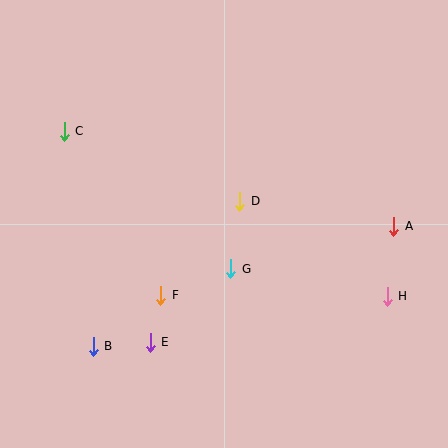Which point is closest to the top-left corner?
Point C is closest to the top-left corner.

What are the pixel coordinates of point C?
Point C is at (64, 131).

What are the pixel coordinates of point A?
Point A is at (394, 226).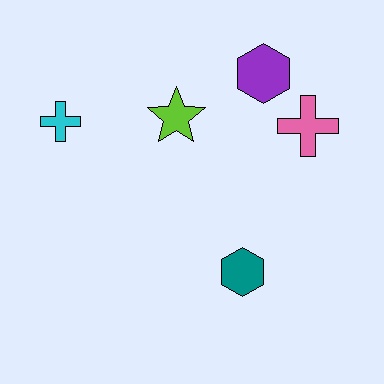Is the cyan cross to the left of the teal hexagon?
Yes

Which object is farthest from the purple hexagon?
The cyan cross is farthest from the purple hexagon.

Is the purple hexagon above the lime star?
Yes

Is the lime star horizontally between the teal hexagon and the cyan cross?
Yes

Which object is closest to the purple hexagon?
The pink cross is closest to the purple hexagon.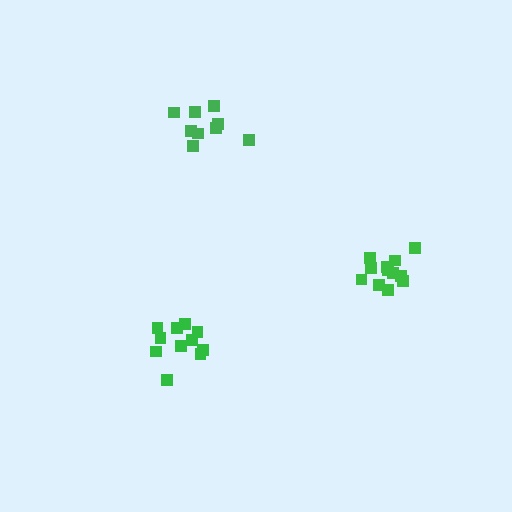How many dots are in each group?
Group 1: 11 dots, Group 2: 10 dots, Group 3: 12 dots (33 total).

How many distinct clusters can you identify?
There are 3 distinct clusters.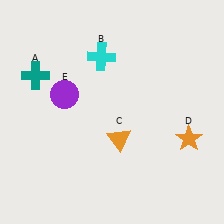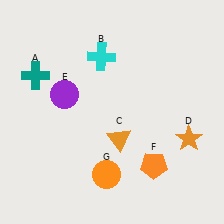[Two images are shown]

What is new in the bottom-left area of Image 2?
An orange circle (G) was added in the bottom-left area of Image 2.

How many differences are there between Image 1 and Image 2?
There are 2 differences between the two images.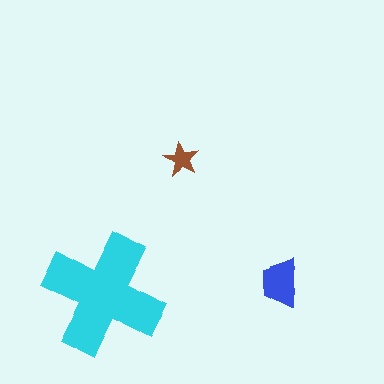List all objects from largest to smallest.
The cyan cross, the blue trapezoid, the brown star.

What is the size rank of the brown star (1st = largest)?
3rd.